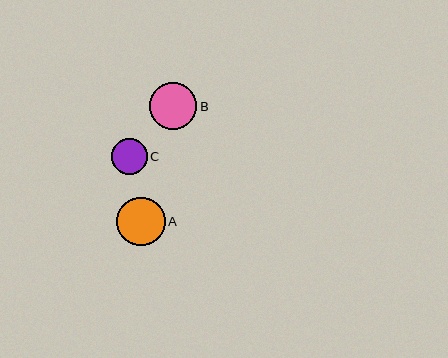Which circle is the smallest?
Circle C is the smallest with a size of approximately 35 pixels.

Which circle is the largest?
Circle A is the largest with a size of approximately 49 pixels.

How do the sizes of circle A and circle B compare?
Circle A and circle B are approximately the same size.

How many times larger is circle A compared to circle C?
Circle A is approximately 1.4 times the size of circle C.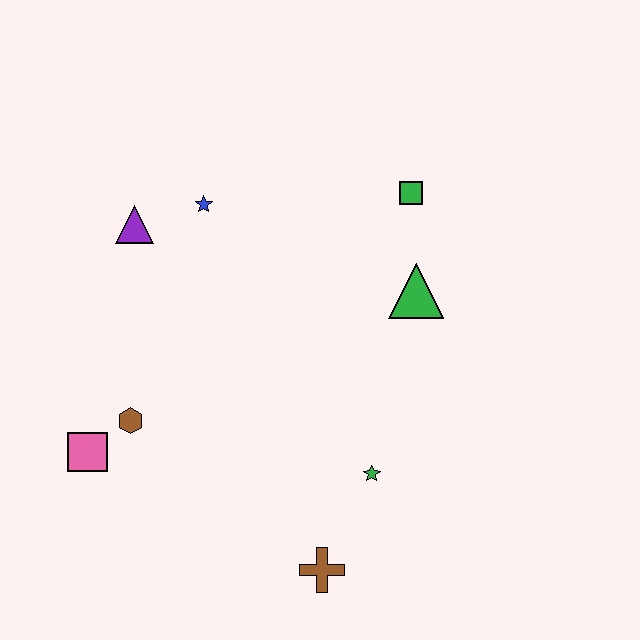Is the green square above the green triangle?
Yes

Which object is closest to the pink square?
The brown hexagon is closest to the pink square.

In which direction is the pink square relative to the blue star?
The pink square is below the blue star.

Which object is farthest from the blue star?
The brown cross is farthest from the blue star.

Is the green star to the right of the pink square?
Yes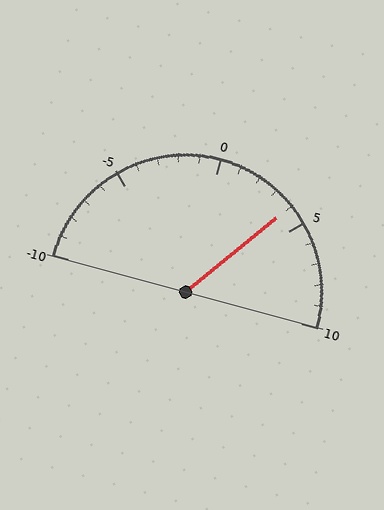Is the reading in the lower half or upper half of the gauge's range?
The reading is in the upper half of the range (-10 to 10).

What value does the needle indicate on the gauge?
The needle indicates approximately 4.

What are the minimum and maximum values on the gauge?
The gauge ranges from -10 to 10.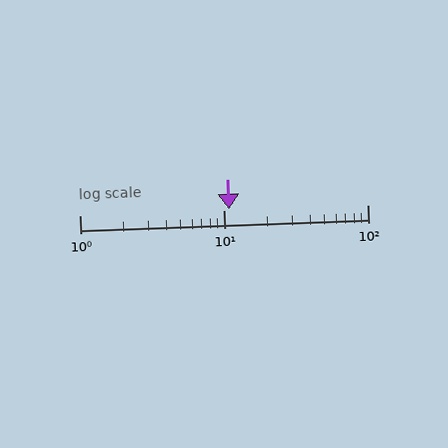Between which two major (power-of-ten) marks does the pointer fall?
The pointer is between 10 and 100.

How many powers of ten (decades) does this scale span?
The scale spans 2 decades, from 1 to 100.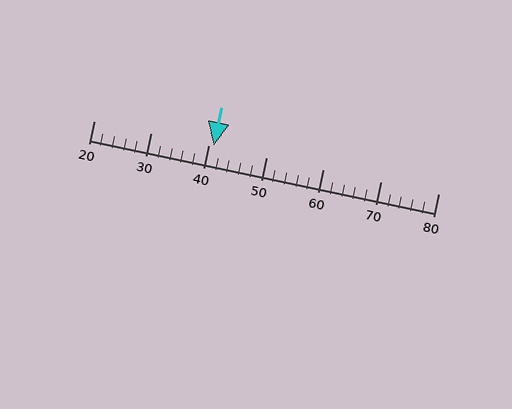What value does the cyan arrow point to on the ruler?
The cyan arrow points to approximately 41.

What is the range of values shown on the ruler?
The ruler shows values from 20 to 80.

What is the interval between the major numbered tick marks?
The major tick marks are spaced 10 units apart.